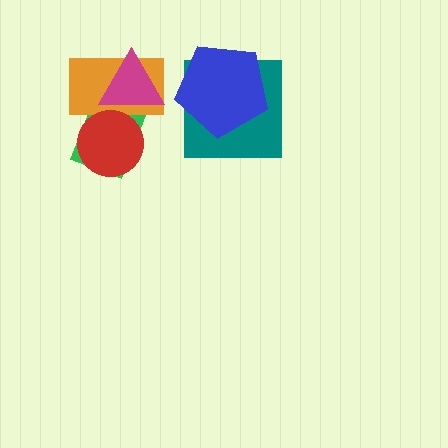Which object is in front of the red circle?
The magenta triangle is in front of the red circle.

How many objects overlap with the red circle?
3 objects overlap with the red circle.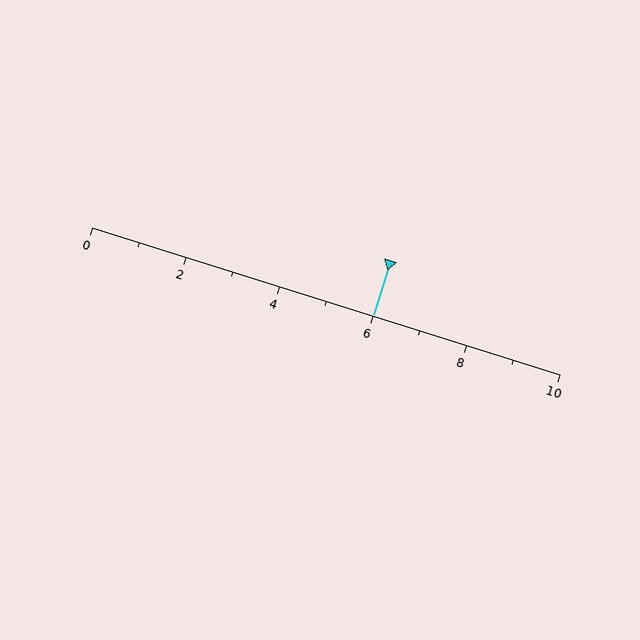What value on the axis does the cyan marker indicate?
The marker indicates approximately 6.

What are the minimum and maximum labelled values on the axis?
The axis runs from 0 to 10.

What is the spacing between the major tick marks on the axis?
The major ticks are spaced 2 apart.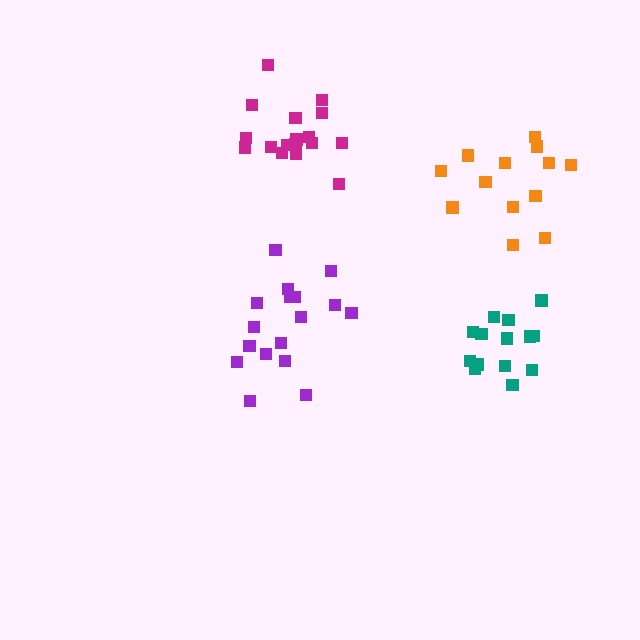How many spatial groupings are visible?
There are 4 spatial groupings.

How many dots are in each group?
Group 1: 17 dots, Group 2: 13 dots, Group 3: 17 dots, Group 4: 14 dots (61 total).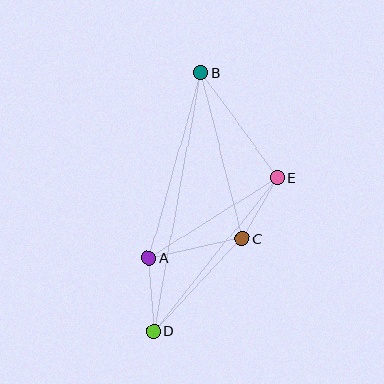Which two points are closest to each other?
Points C and E are closest to each other.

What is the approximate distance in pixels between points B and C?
The distance between B and C is approximately 170 pixels.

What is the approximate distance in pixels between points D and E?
The distance between D and E is approximately 197 pixels.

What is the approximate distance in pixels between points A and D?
The distance between A and D is approximately 73 pixels.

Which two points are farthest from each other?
Points B and D are farthest from each other.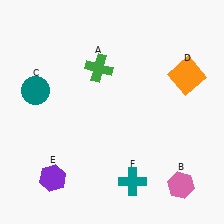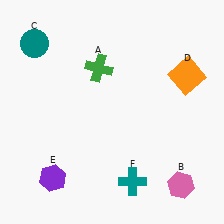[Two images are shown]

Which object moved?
The teal circle (C) moved up.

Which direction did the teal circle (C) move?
The teal circle (C) moved up.